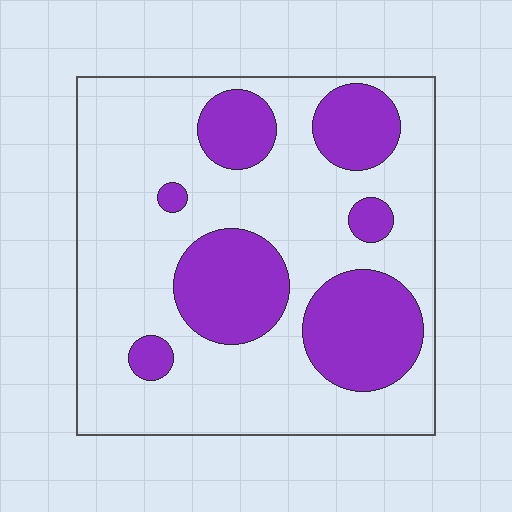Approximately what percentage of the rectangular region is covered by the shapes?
Approximately 30%.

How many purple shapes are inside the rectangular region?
7.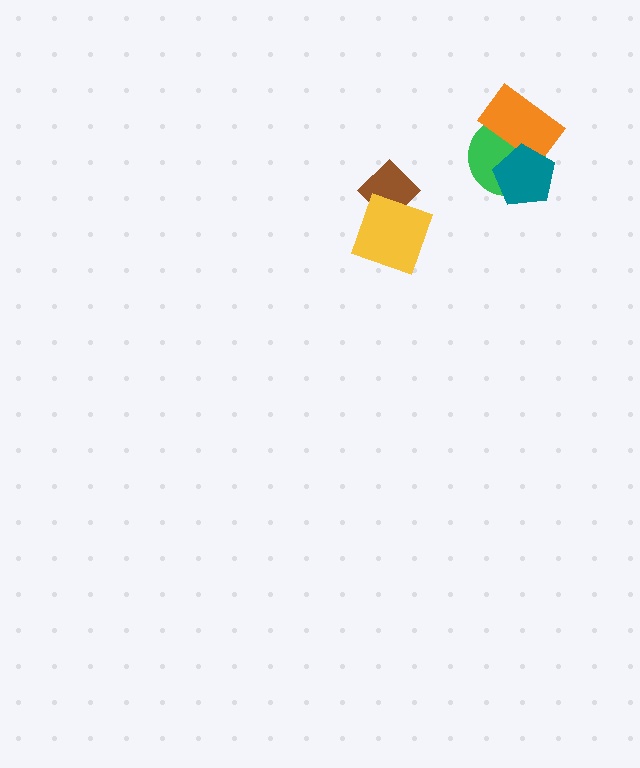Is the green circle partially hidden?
Yes, it is partially covered by another shape.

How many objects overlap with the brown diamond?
1 object overlaps with the brown diamond.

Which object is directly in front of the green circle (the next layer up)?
The orange rectangle is directly in front of the green circle.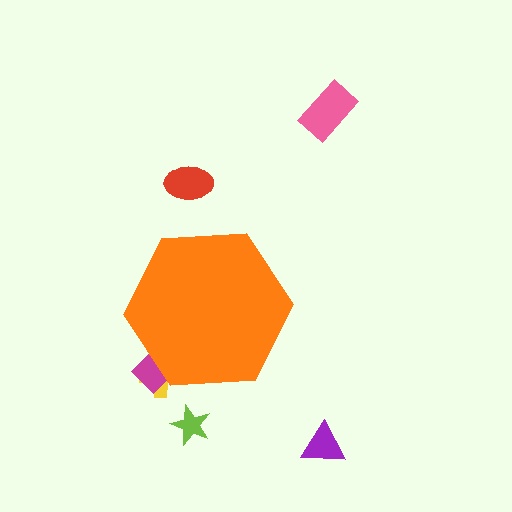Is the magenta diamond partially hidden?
Yes, the magenta diamond is partially hidden behind the orange hexagon.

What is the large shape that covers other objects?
An orange hexagon.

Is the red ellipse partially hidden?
No, the red ellipse is fully visible.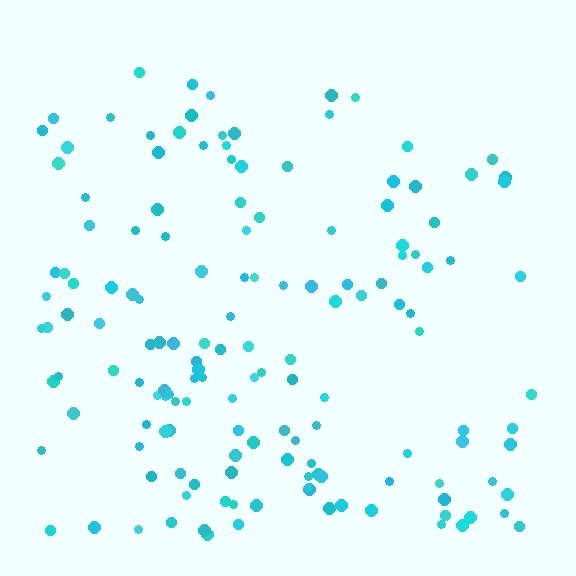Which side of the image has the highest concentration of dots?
The bottom.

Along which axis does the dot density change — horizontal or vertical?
Vertical.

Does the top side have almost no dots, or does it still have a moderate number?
Still a moderate number, just noticeably fewer than the bottom.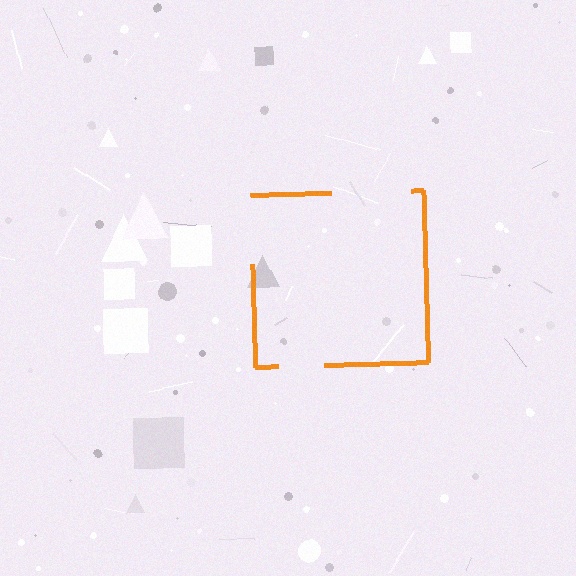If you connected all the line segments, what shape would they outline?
They would outline a square.